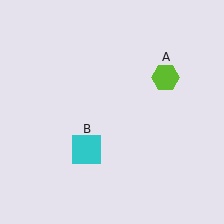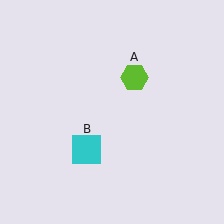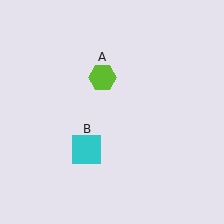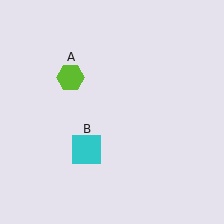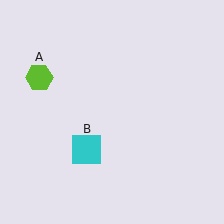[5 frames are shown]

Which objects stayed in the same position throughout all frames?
Cyan square (object B) remained stationary.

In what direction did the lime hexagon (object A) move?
The lime hexagon (object A) moved left.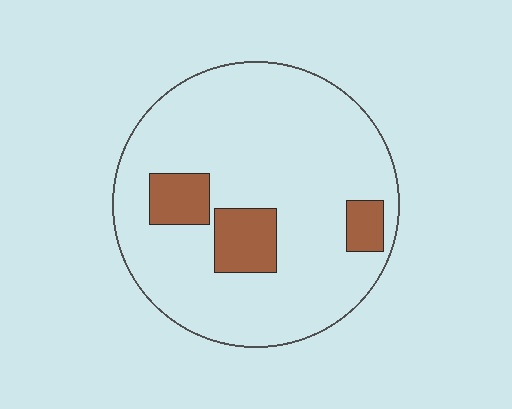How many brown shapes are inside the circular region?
3.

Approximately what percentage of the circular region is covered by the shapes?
Approximately 15%.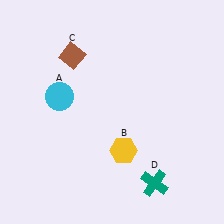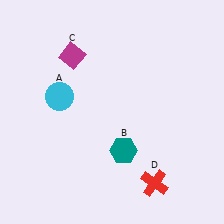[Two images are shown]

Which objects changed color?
B changed from yellow to teal. C changed from brown to magenta. D changed from teal to red.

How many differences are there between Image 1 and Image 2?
There are 3 differences between the two images.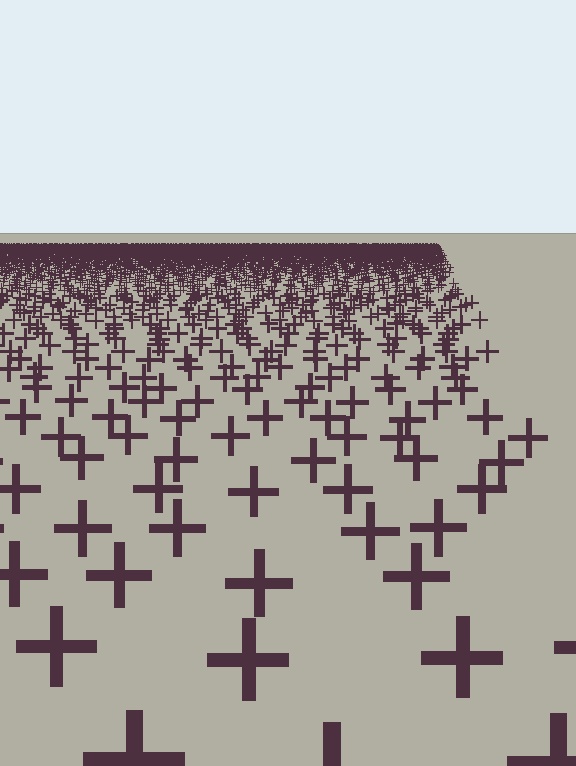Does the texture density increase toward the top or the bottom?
Density increases toward the top.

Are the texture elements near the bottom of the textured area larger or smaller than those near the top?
Larger. Near the bottom, elements are closer to the viewer and appear at a bigger on-screen size.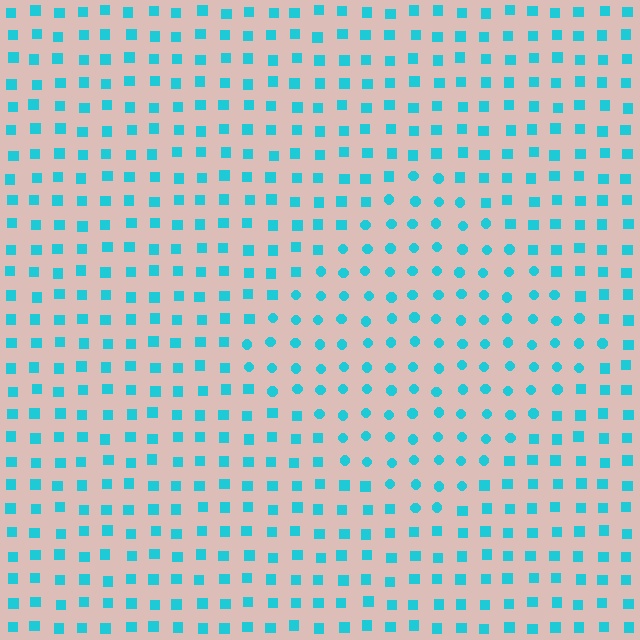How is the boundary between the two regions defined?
The boundary is defined by a change in element shape: circles inside vs. squares outside. All elements share the same color and spacing.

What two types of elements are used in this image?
The image uses circles inside the diamond region and squares outside it.